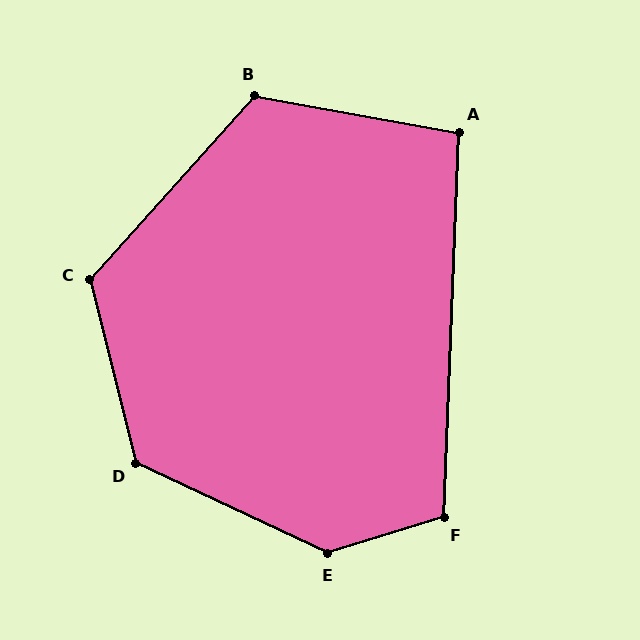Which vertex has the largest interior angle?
E, at approximately 138 degrees.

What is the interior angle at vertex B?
Approximately 122 degrees (obtuse).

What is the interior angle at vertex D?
Approximately 129 degrees (obtuse).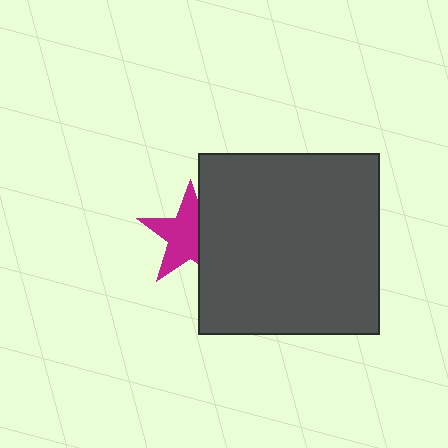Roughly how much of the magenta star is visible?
About half of it is visible (roughly 64%).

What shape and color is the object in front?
The object in front is a dark gray square.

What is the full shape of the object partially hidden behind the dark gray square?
The partially hidden object is a magenta star.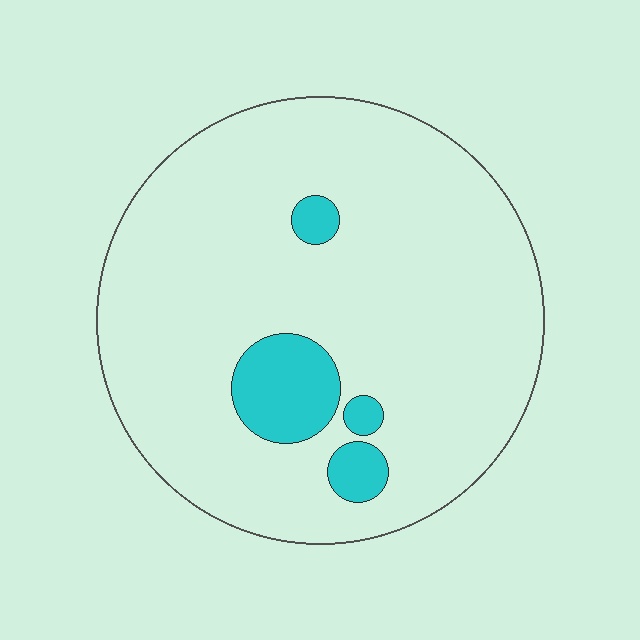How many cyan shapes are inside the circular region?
4.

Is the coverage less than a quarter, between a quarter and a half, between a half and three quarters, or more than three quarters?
Less than a quarter.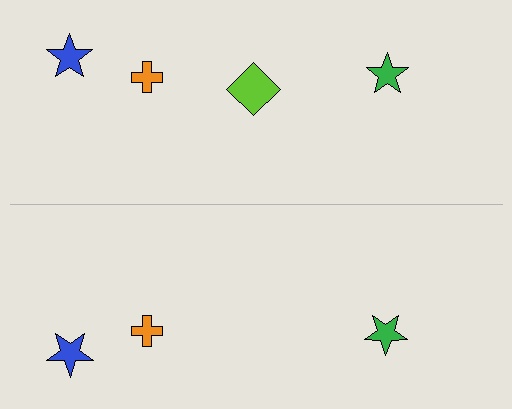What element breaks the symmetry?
A lime diamond is missing from the bottom side.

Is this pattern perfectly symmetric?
No, the pattern is not perfectly symmetric. A lime diamond is missing from the bottom side.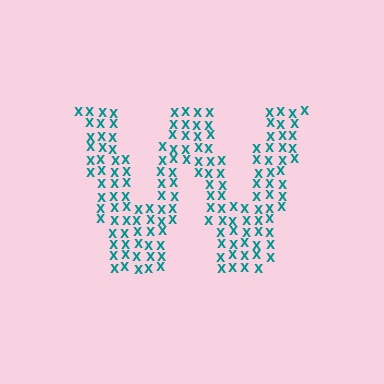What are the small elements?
The small elements are letter X's.